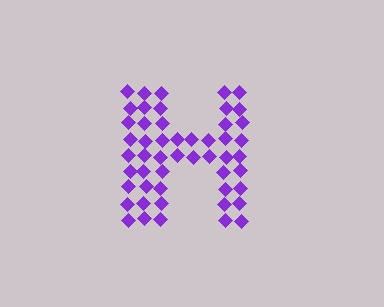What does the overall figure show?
The overall figure shows the letter H.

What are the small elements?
The small elements are diamonds.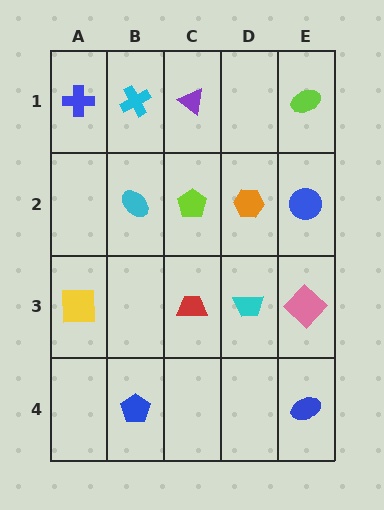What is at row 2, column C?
A lime pentagon.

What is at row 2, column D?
An orange hexagon.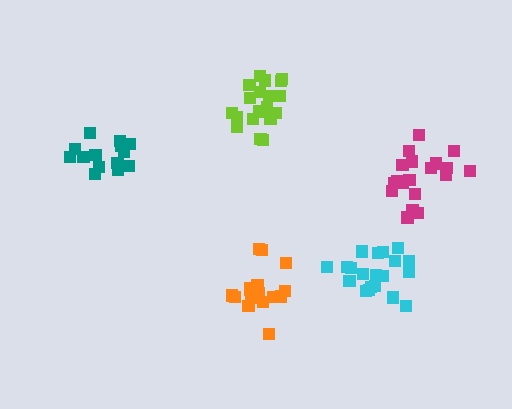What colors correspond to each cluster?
The clusters are colored: magenta, orange, teal, cyan, lime.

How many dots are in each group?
Group 1: 19 dots, Group 2: 17 dots, Group 3: 15 dots, Group 4: 20 dots, Group 5: 19 dots (90 total).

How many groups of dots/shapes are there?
There are 5 groups.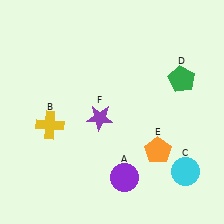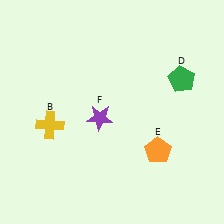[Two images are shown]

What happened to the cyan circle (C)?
The cyan circle (C) was removed in Image 2. It was in the bottom-right area of Image 1.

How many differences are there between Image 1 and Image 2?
There are 2 differences between the two images.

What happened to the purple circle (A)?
The purple circle (A) was removed in Image 2. It was in the bottom-right area of Image 1.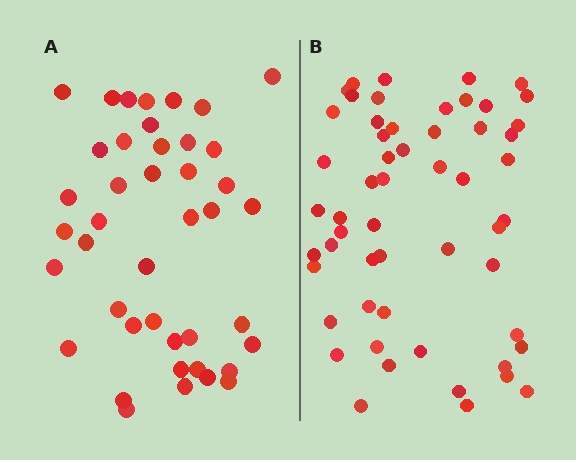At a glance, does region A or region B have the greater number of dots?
Region B (the right region) has more dots.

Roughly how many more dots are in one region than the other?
Region B has approximately 15 more dots than region A.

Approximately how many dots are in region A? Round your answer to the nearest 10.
About 40 dots. (The exact count is 42, which rounds to 40.)